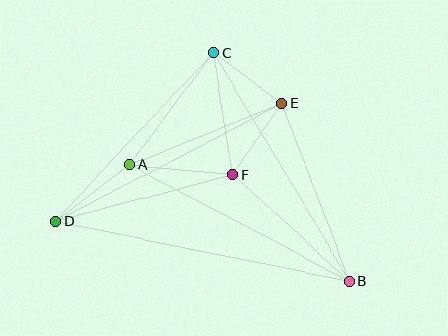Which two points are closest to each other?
Points C and E are closest to each other.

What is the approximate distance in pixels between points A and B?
The distance between A and B is approximately 249 pixels.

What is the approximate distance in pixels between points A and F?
The distance between A and F is approximately 104 pixels.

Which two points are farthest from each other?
Points B and D are farthest from each other.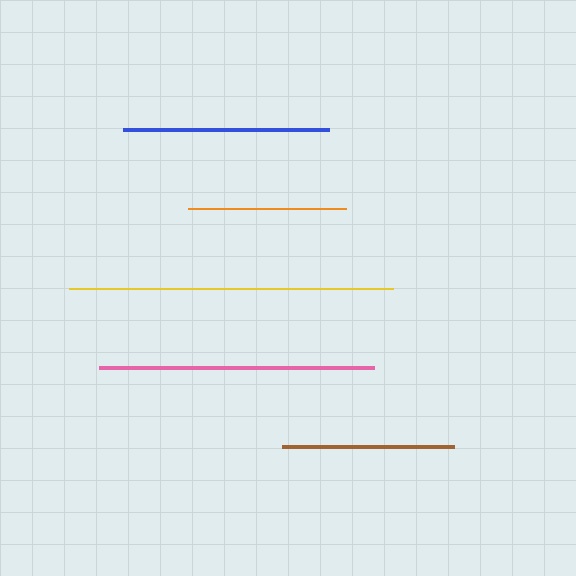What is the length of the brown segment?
The brown segment is approximately 172 pixels long.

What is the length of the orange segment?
The orange segment is approximately 158 pixels long.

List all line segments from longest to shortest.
From longest to shortest: yellow, pink, blue, brown, orange.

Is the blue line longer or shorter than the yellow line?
The yellow line is longer than the blue line.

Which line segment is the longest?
The yellow line is the longest at approximately 325 pixels.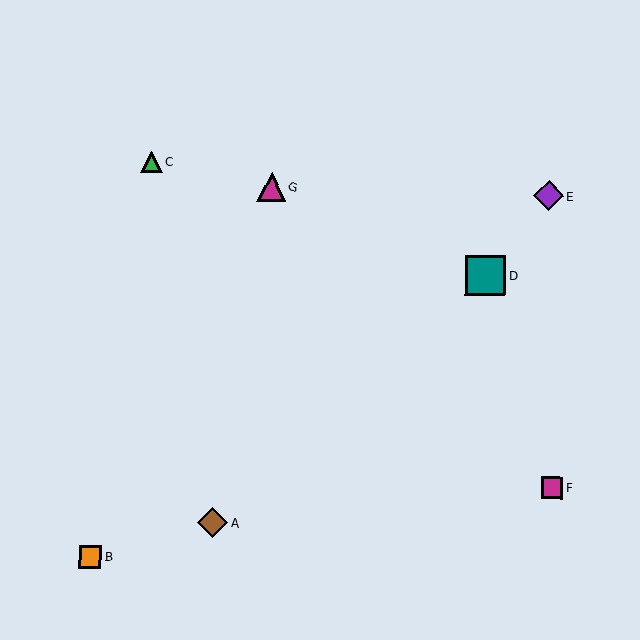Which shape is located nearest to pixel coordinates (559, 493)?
The magenta square (labeled F) at (552, 488) is nearest to that location.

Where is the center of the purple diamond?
The center of the purple diamond is at (549, 196).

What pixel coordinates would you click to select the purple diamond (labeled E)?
Click at (549, 196) to select the purple diamond E.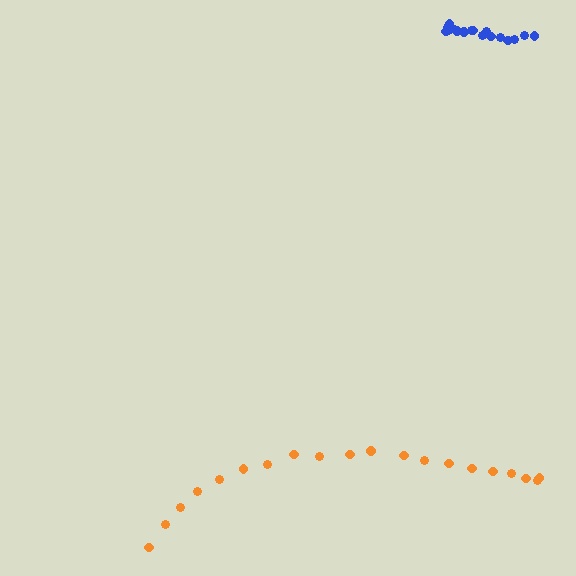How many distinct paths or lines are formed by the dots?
There are 2 distinct paths.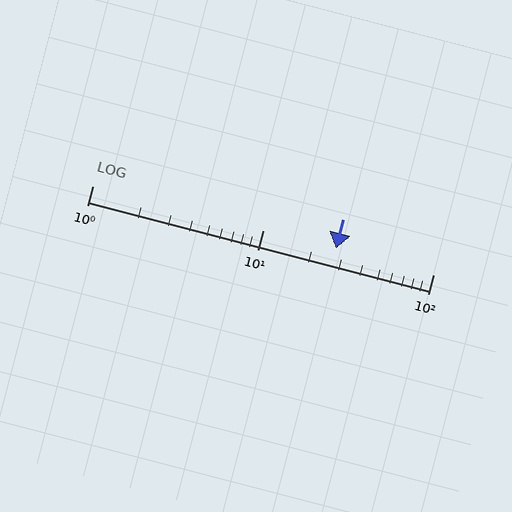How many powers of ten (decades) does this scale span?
The scale spans 2 decades, from 1 to 100.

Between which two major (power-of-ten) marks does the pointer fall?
The pointer is between 10 and 100.